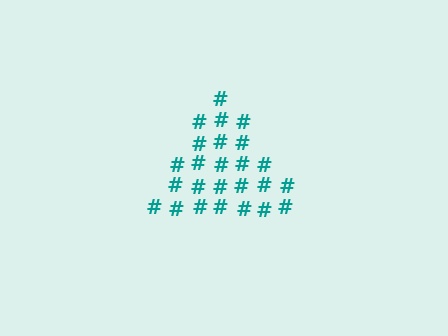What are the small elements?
The small elements are hash symbols.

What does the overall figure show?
The overall figure shows a triangle.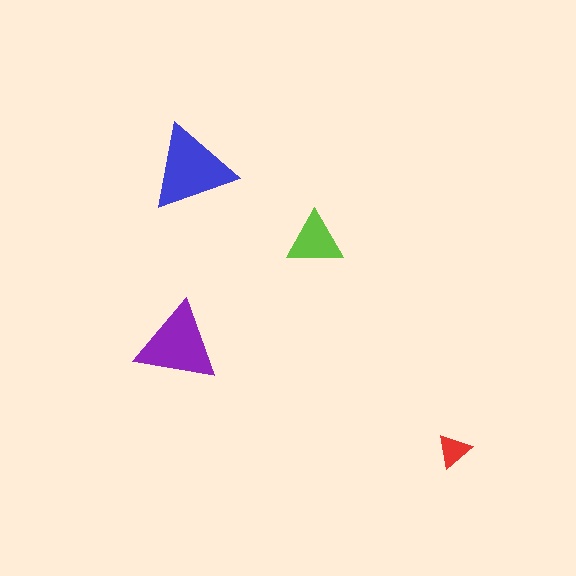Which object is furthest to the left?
The purple triangle is leftmost.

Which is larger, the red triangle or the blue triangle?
The blue one.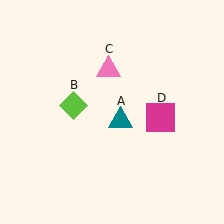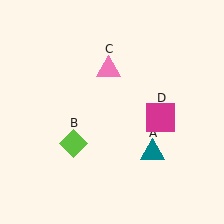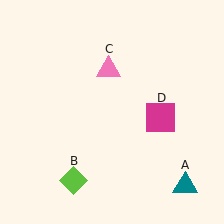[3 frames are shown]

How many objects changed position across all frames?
2 objects changed position: teal triangle (object A), lime diamond (object B).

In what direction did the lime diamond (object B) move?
The lime diamond (object B) moved down.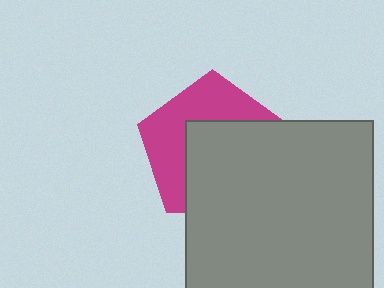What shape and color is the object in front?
The object in front is a gray rectangle.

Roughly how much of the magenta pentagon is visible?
A small part of it is visible (roughly 44%).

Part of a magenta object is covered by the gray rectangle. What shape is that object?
It is a pentagon.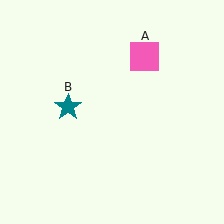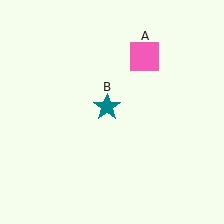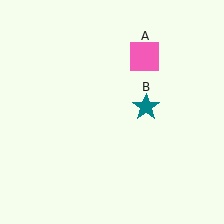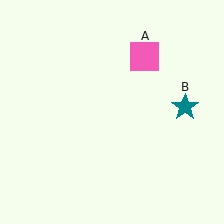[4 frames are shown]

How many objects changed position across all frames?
1 object changed position: teal star (object B).